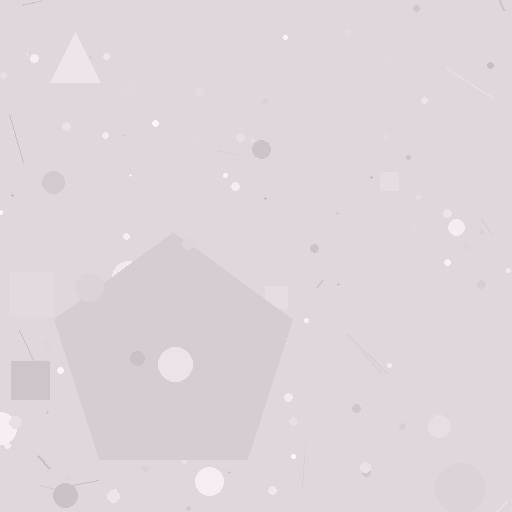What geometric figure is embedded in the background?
A pentagon is embedded in the background.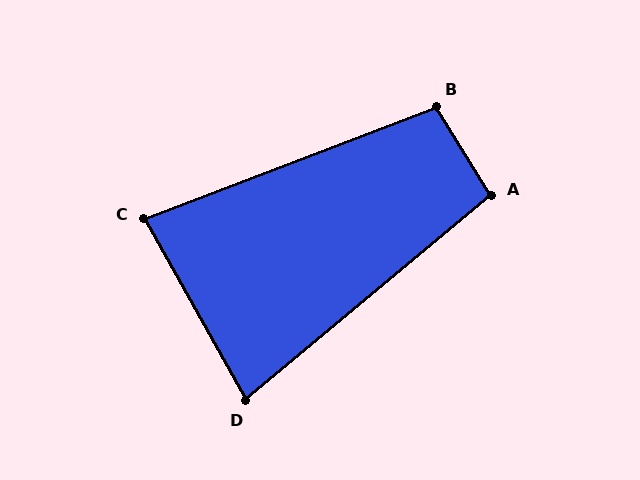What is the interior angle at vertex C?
Approximately 82 degrees (acute).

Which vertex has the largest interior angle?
B, at approximately 101 degrees.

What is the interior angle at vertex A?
Approximately 98 degrees (obtuse).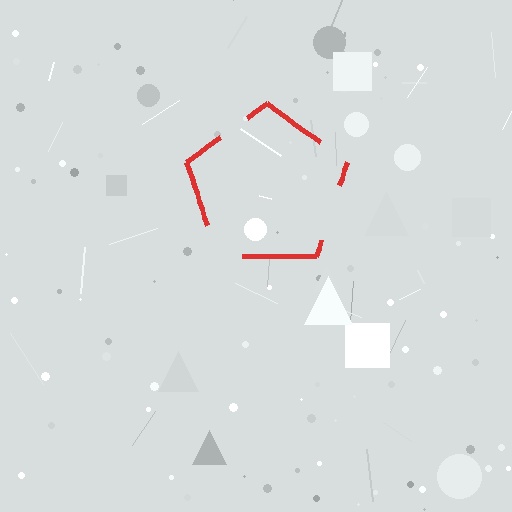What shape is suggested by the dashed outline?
The dashed outline suggests a pentagon.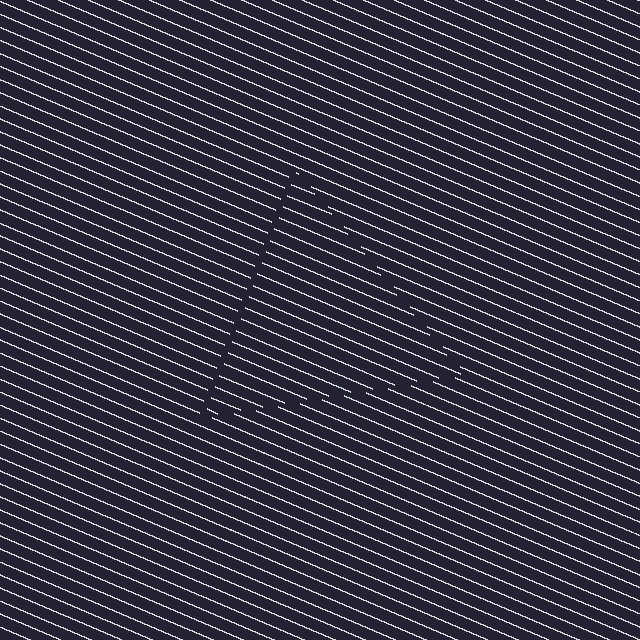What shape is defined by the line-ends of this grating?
An illusory triangle. The interior of the shape contains the same grating, shifted by half a period — the contour is defined by the phase discontinuity where line-ends from the inner and outer gratings abut.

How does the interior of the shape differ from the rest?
The interior of the shape contains the same grating, shifted by half a period — the contour is defined by the phase discontinuity where line-ends from the inner and outer gratings abut.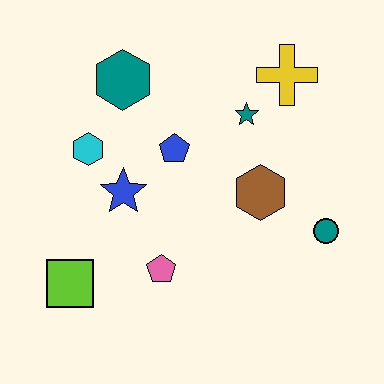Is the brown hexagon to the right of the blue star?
Yes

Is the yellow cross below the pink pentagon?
No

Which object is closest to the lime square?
The pink pentagon is closest to the lime square.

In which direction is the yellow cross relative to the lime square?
The yellow cross is to the right of the lime square.